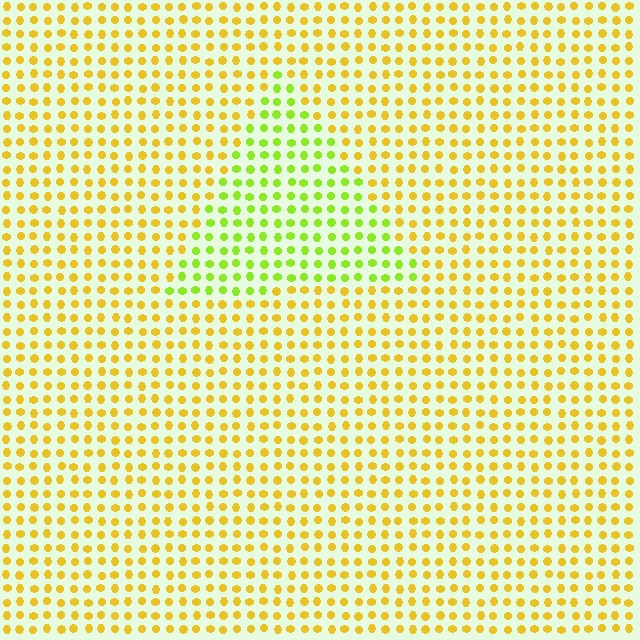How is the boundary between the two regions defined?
The boundary is defined purely by a slight shift in hue (about 40 degrees). Spacing, size, and orientation are identical on both sides.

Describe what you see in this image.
The image is filled with small yellow elements in a uniform arrangement. A triangle-shaped region is visible where the elements are tinted to a slightly different hue, forming a subtle color boundary.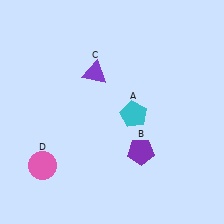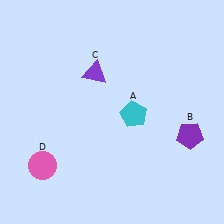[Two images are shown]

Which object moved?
The purple pentagon (B) moved right.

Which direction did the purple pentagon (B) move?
The purple pentagon (B) moved right.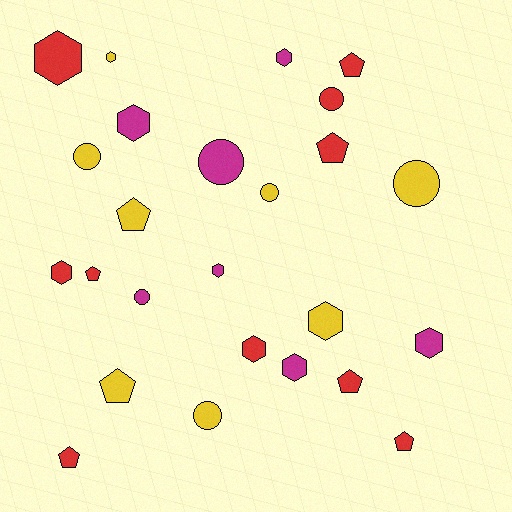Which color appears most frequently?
Red, with 10 objects.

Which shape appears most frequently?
Hexagon, with 10 objects.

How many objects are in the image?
There are 25 objects.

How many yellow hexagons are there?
There are 2 yellow hexagons.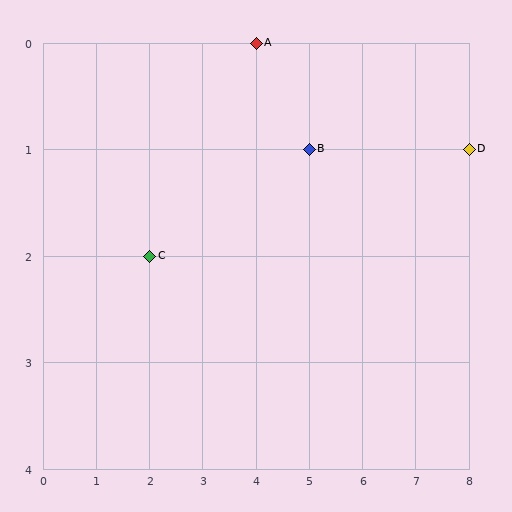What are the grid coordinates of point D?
Point D is at grid coordinates (8, 1).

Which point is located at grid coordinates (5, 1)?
Point B is at (5, 1).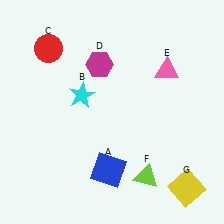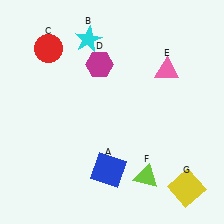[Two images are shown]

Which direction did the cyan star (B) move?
The cyan star (B) moved up.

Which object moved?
The cyan star (B) moved up.